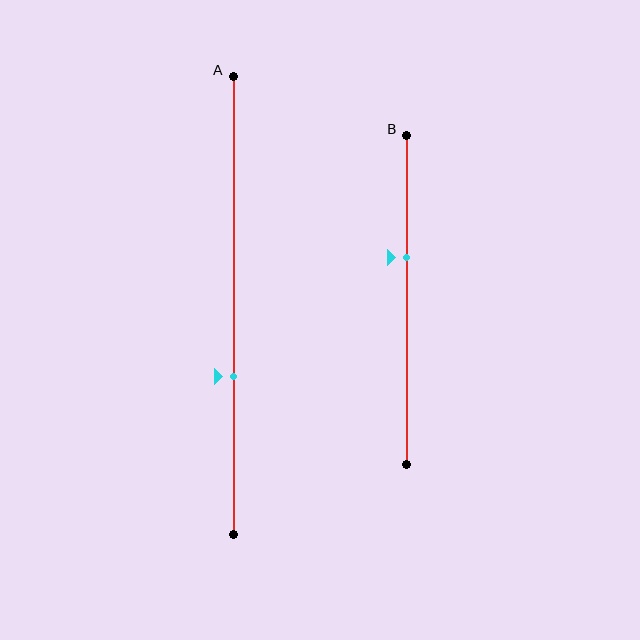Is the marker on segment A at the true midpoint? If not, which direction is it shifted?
No, the marker on segment A is shifted downward by about 16% of the segment length.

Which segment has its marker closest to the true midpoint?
Segment B has its marker closest to the true midpoint.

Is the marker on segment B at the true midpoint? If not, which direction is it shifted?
No, the marker on segment B is shifted upward by about 13% of the segment length.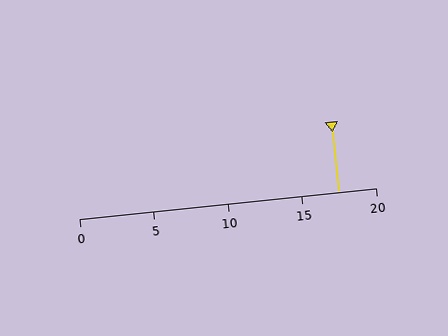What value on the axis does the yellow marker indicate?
The marker indicates approximately 17.5.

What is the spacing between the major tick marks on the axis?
The major ticks are spaced 5 apart.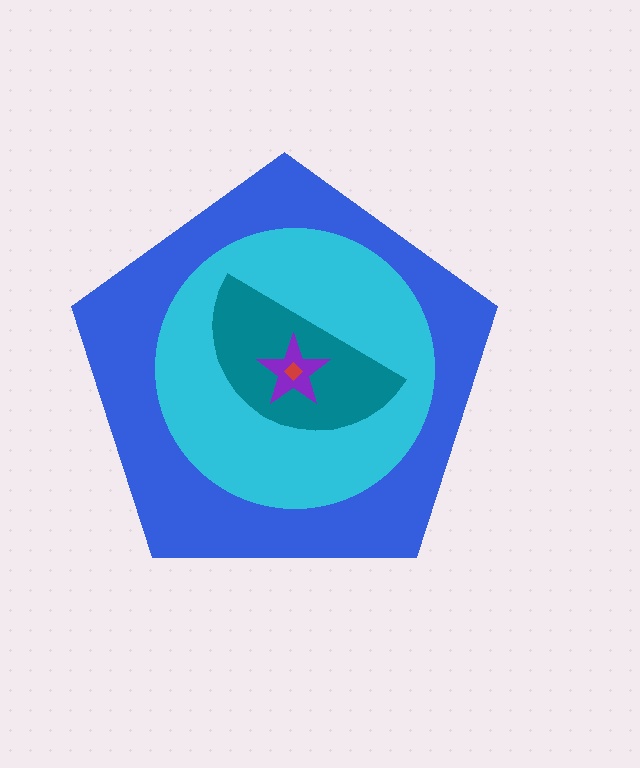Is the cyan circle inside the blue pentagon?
Yes.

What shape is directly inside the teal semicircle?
The purple star.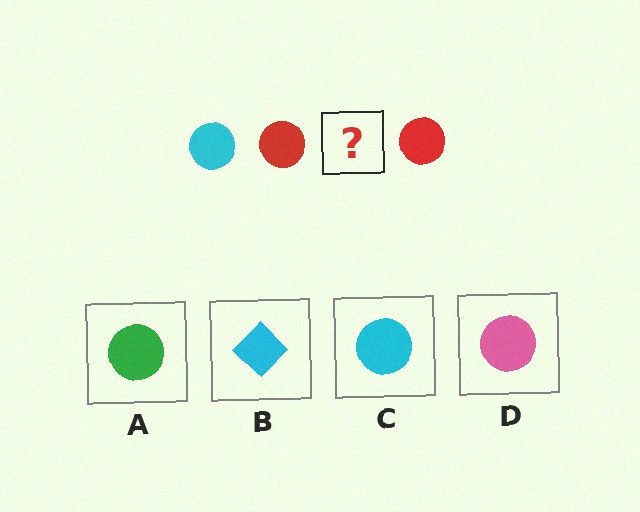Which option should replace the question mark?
Option C.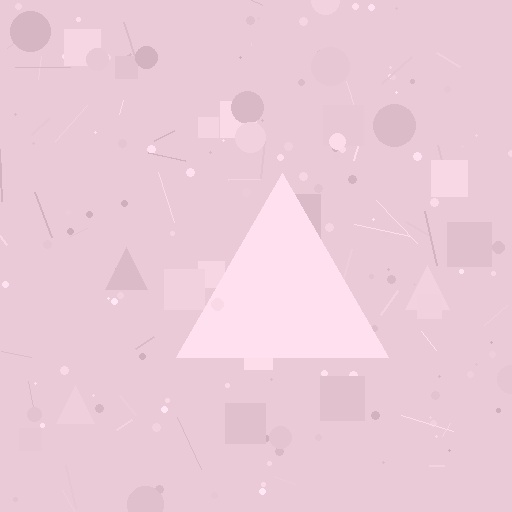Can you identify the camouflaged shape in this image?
The camouflaged shape is a triangle.